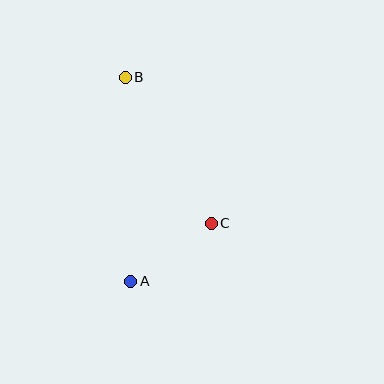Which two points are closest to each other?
Points A and C are closest to each other.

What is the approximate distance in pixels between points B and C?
The distance between B and C is approximately 169 pixels.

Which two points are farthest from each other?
Points A and B are farthest from each other.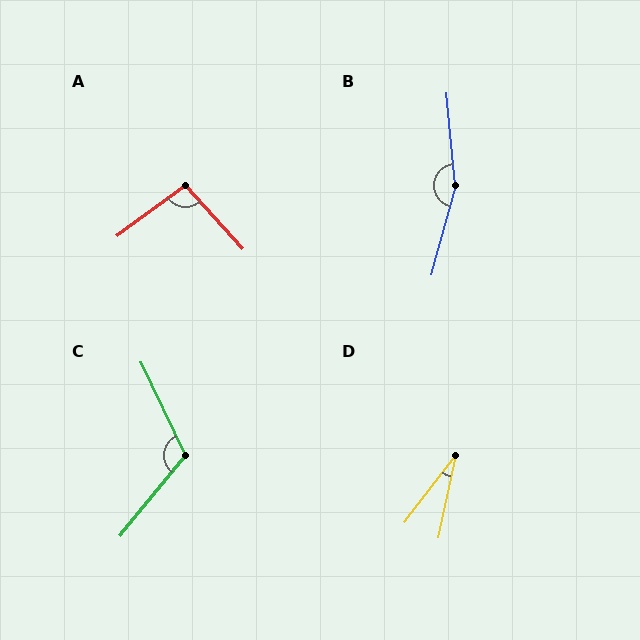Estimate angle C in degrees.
Approximately 115 degrees.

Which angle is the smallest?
D, at approximately 25 degrees.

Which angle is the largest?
B, at approximately 159 degrees.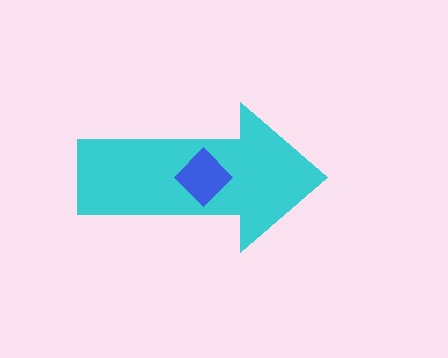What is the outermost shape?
The cyan arrow.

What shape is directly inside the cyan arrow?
The blue diamond.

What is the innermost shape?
The blue diamond.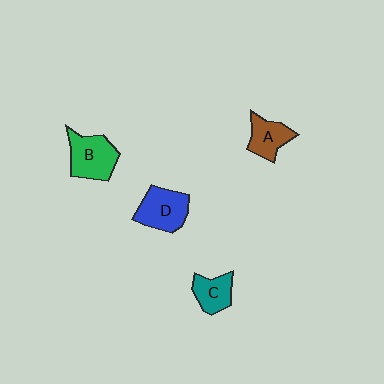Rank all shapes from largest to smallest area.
From largest to smallest: B (green), D (blue), A (brown), C (teal).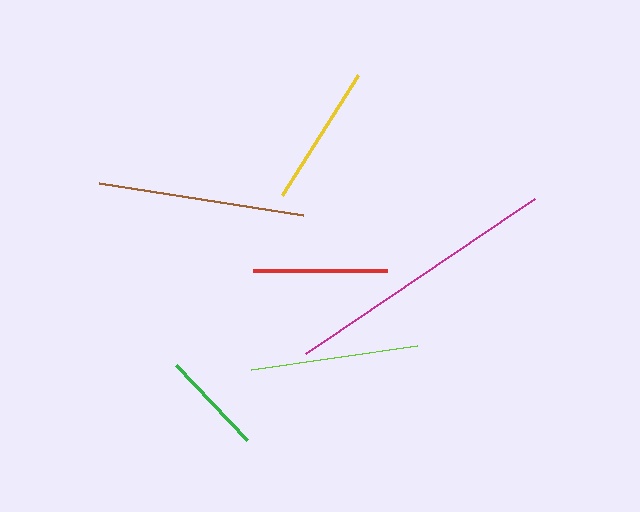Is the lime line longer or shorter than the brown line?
The brown line is longer than the lime line.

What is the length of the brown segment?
The brown segment is approximately 206 pixels long.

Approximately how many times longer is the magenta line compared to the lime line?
The magenta line is approximately 1.7 times the length of the lime line.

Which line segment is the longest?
The magenta line is the longest at approximately 276 pixels.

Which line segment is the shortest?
The green line is the shortest at approximately 103 pixels.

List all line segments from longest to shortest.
From longest to shortest: magenta, brown, lime, yellow, red, green.